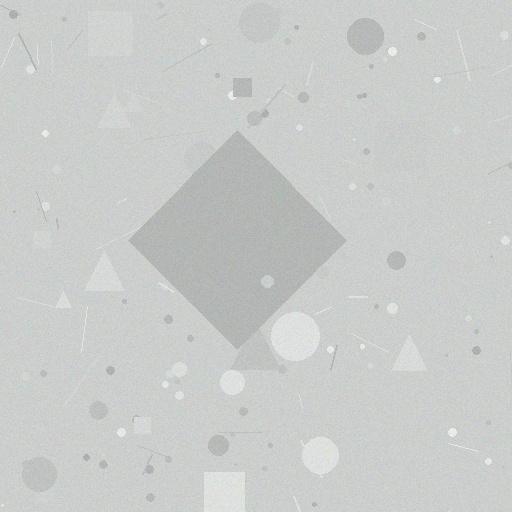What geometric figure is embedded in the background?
A diamond is embedded in the background.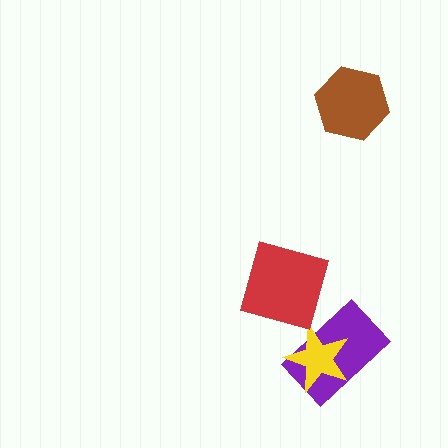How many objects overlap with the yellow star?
1 object overlaps with the yellow star.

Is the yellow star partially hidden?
No, no other shape covers it.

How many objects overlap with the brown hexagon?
0 objects overlap with the brown hexagon.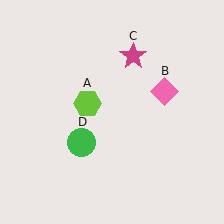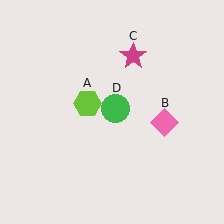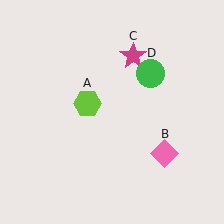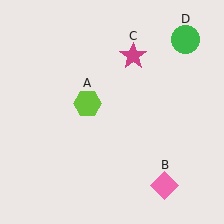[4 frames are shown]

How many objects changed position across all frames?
2 objects changed position: pink diamond (object B), green circle (object D).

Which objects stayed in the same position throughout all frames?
Lime hexagon (object A) and magenta star (object C) remained stationary.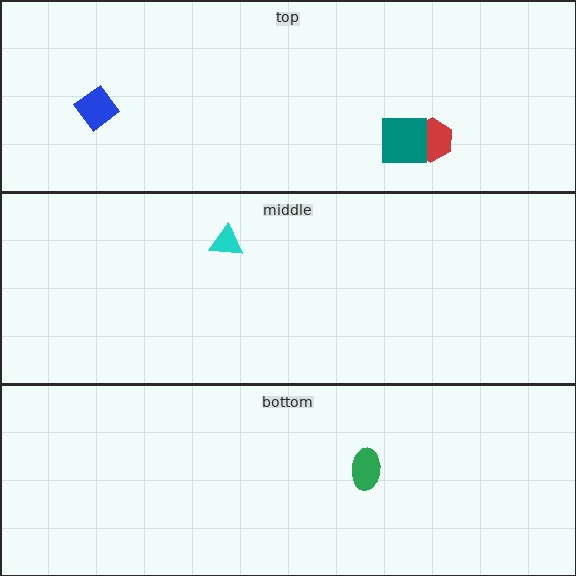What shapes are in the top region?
The red hexagon, the blue diamond, the teal square.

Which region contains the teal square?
The top region.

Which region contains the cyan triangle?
The middle region.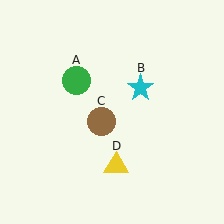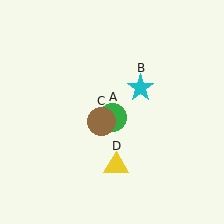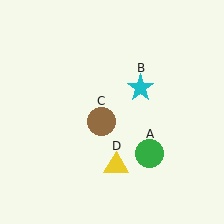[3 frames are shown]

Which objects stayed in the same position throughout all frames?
Cyan star (object B) and brown circle (object C) and yellow triangle (object D) remained stationary.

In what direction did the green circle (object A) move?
The green circle (object A) moved down and to the right.